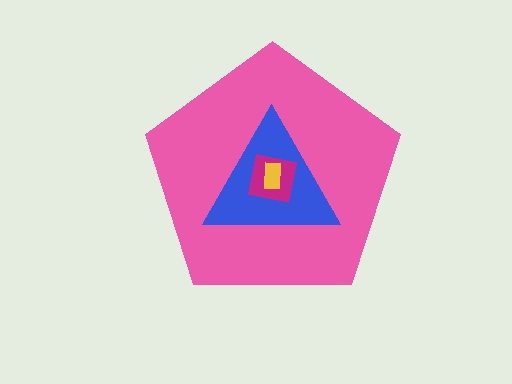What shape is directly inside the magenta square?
The yellow rectangle.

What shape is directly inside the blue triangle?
The magenta square.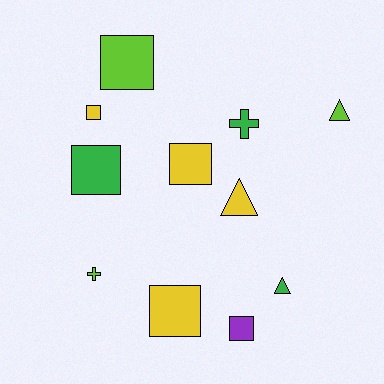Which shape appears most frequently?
Square, with 6 objects.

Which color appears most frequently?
Yellow, with 4 objects.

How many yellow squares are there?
There are 3 yellow squares.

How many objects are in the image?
There are 11 objects.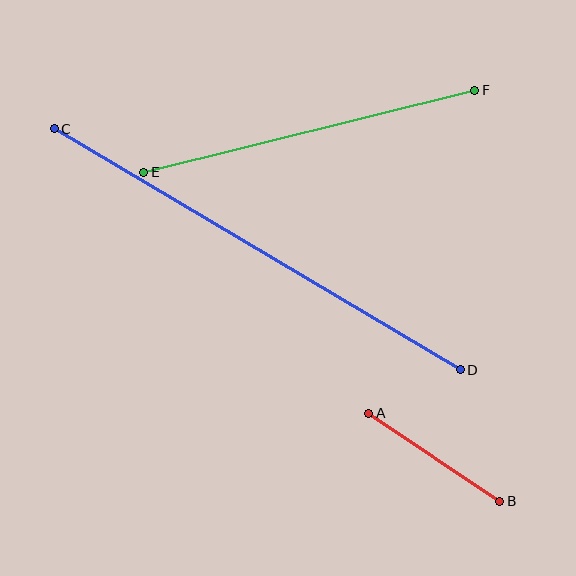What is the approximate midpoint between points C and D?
The midpoint is at approximately (257, 249) pixels.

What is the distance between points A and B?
The distance is approximately 158 pixels.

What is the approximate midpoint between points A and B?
The midpoint is at approximately (434, 457) pixels.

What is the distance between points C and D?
The distance is approximately 472 pixels.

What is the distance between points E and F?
The distance is approximately 341 pixels.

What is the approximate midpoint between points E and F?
The midpoint is at approximately (309, 131) pixels.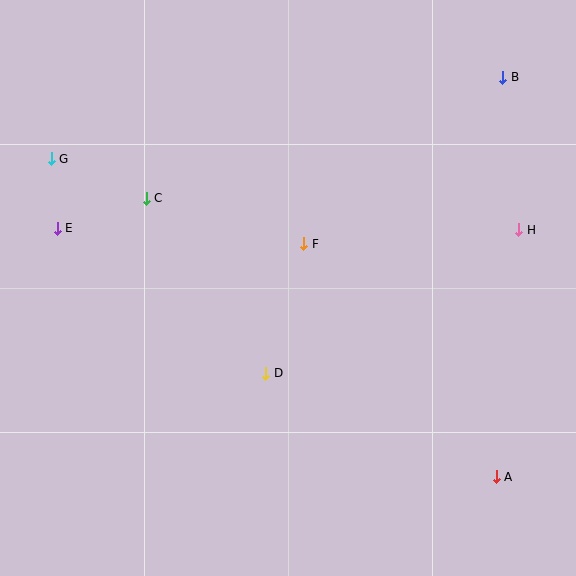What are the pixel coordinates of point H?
Point H is at (519, 230).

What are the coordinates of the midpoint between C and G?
The midpoint between C and G is at (99, 179).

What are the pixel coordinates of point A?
Point A is at (496, 477).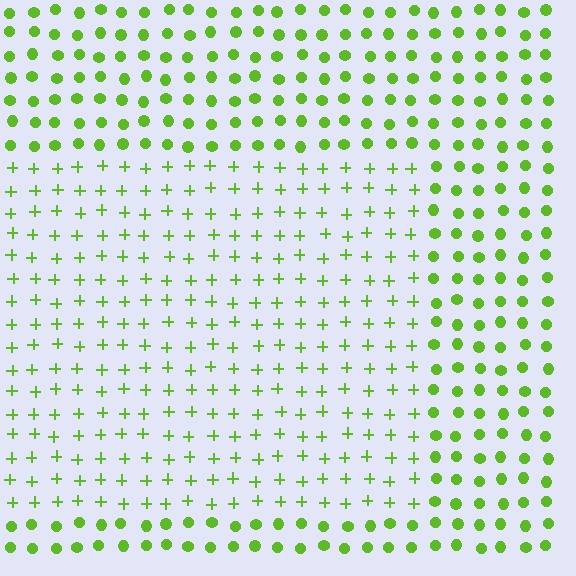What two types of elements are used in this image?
The image uses plus signs inside the rectangle region and circles outside it.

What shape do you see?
I see a rectangle.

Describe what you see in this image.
The image is filled with small lime elements arranged in a uniform grid. A rectangle-shaped region contains plus signs, while the surrounding area contains circles. The boundary is defined purely by the change in element shape.